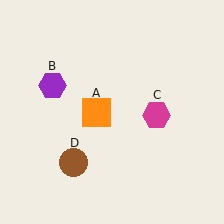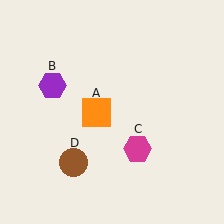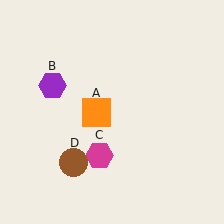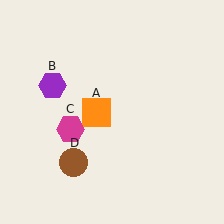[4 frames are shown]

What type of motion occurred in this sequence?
The magenta hexagon (object C) rotated clockwise around the center of the scene.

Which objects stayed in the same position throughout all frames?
Orange square (object A) and purple hexagon (object B) and brown circle (object D) remained stationary.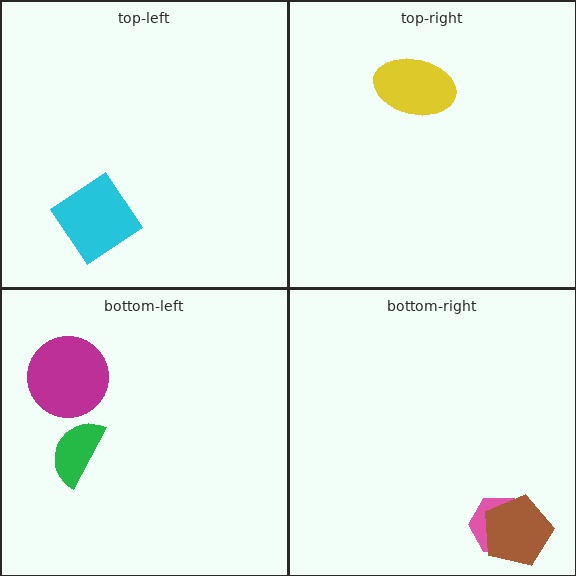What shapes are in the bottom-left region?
The magenta circle, the green semicircle.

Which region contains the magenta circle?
The bottom-left region.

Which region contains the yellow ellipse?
The top-right region.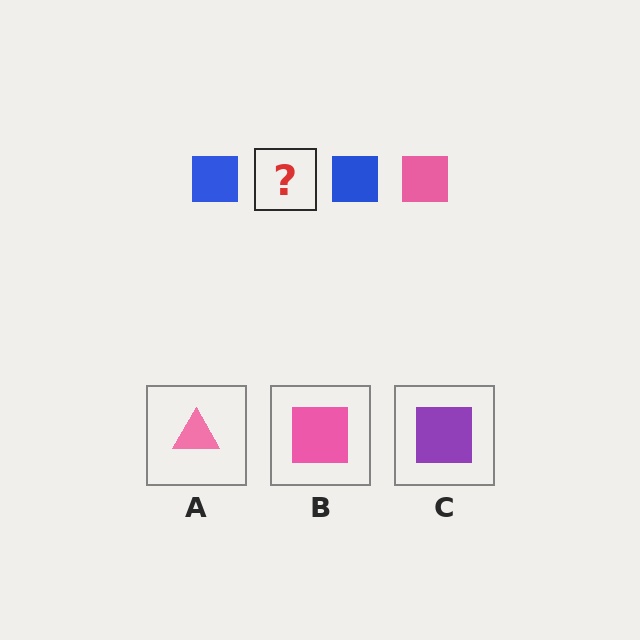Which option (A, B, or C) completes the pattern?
B.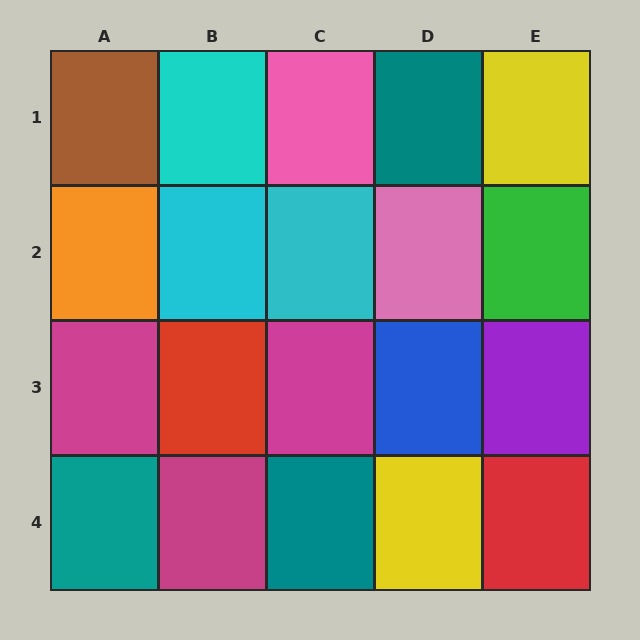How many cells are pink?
2 cells are pink.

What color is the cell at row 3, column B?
Red.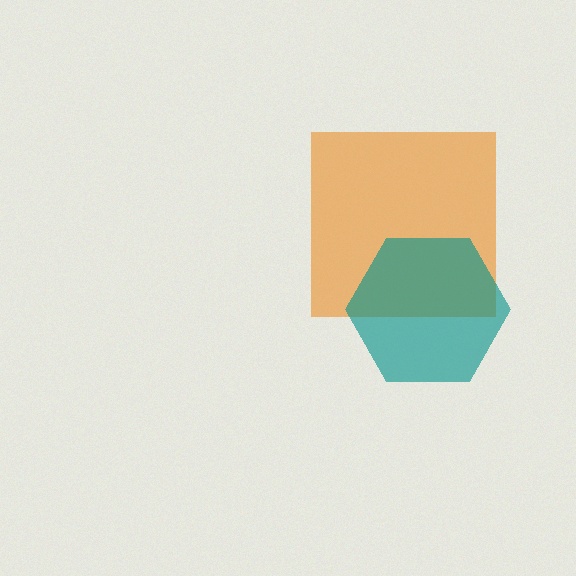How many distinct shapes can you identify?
There are 2 distinct shapes: an orange square, a teal hexagon.